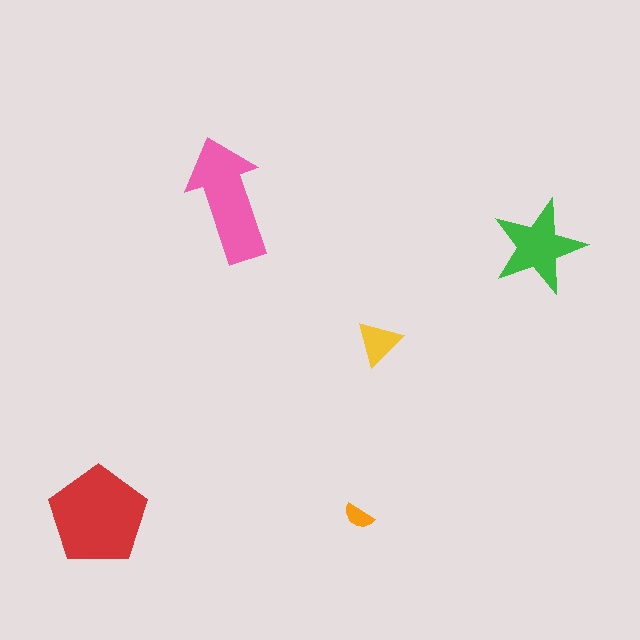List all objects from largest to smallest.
The red pentagon, the pink arrow, the green star, the yellow triangle, the orange semicircle.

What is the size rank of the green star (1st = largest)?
3rd.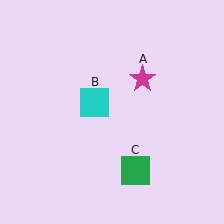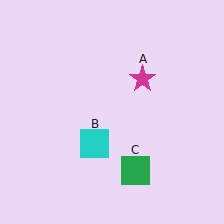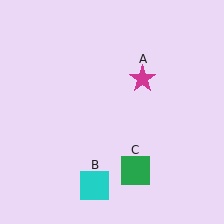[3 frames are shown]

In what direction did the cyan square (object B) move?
The cyan square (object B) moved down.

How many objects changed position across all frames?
1 object changed position: cyan square (object B).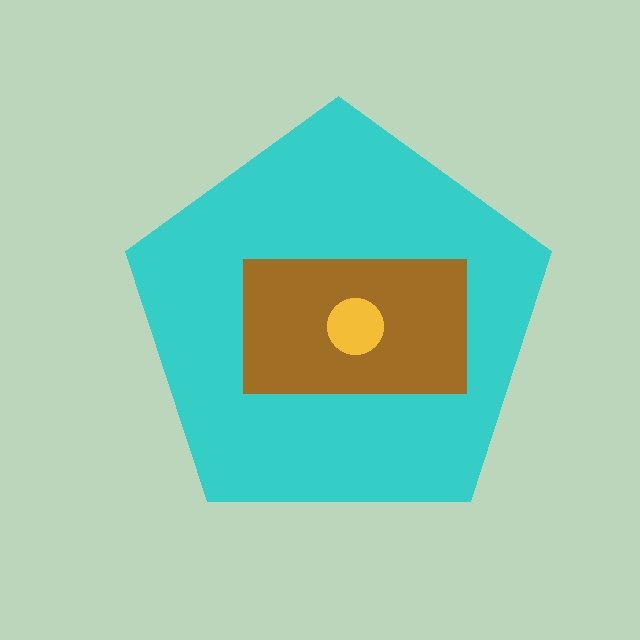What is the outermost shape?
The cyan pentagon.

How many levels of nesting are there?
3.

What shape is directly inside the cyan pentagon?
The brown rectangle.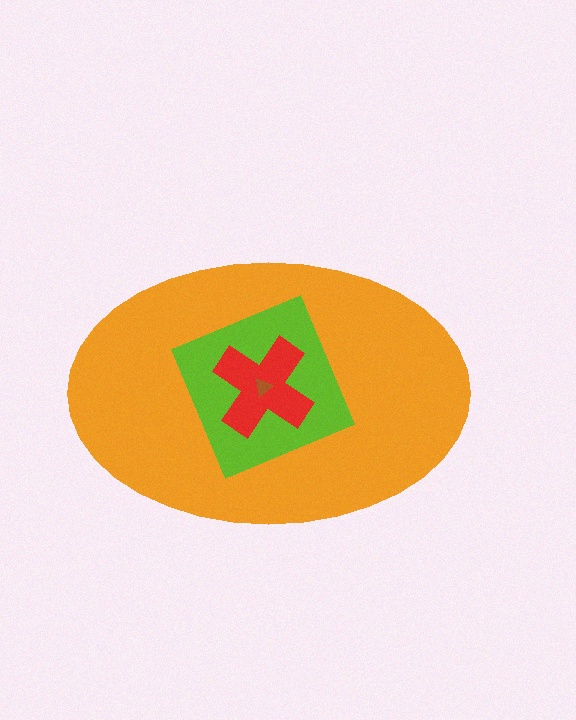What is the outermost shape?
The orange ellipse.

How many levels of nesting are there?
4.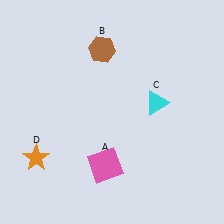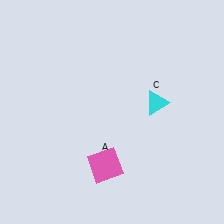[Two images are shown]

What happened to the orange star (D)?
The orange star (D) was removed in Image 2. It was in the bottom-left area of Image 1.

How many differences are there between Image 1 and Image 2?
There are 2 differences between the two images.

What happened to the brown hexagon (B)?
The brown hexagon (B) was removed in Image 2. It was in the top-left area of Image 1.